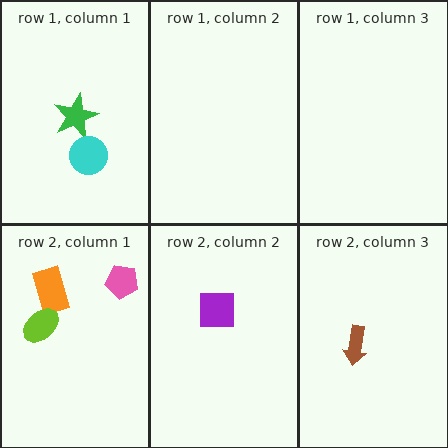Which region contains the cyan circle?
The row 1, column 1 region.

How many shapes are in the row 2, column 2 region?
1.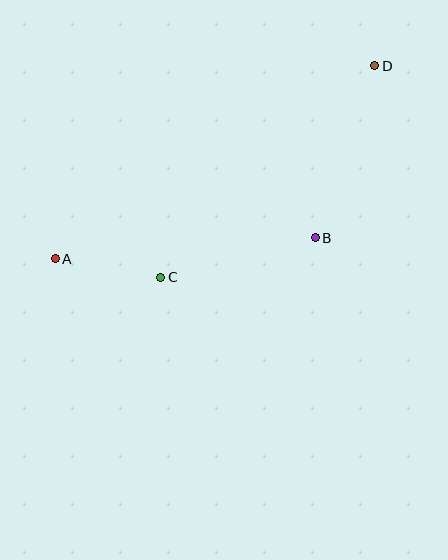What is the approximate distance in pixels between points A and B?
The distance between A and B is approximately 261 pixels.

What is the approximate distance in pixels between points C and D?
The distance between C and D is approximately 301 pixels.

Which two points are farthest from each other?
Points A and D are farthest from each other.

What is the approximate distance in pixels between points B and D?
The distance between B and D is approximately 182 pixels.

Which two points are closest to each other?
Points A and C are closest to each other.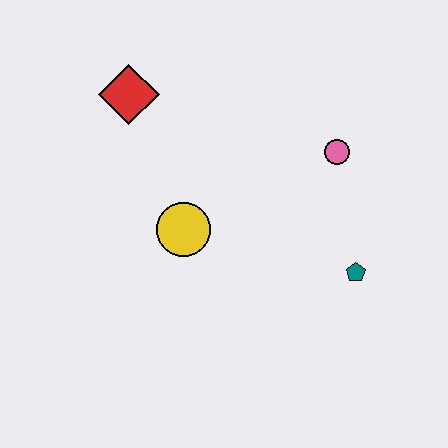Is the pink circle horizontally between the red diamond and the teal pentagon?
Yes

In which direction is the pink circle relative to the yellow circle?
The pink circle is to the right of the yellow circle.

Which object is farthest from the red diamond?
The teal pentagon is farthest from the red diamond.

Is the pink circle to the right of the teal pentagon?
No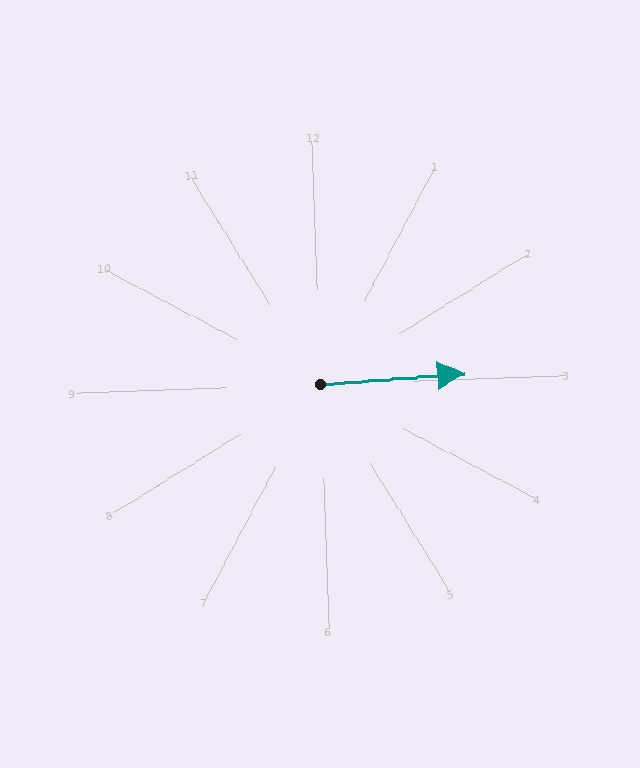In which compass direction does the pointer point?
East.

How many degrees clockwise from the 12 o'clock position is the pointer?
Approximately 88 degrees.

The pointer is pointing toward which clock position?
Roughly 3 o'clock.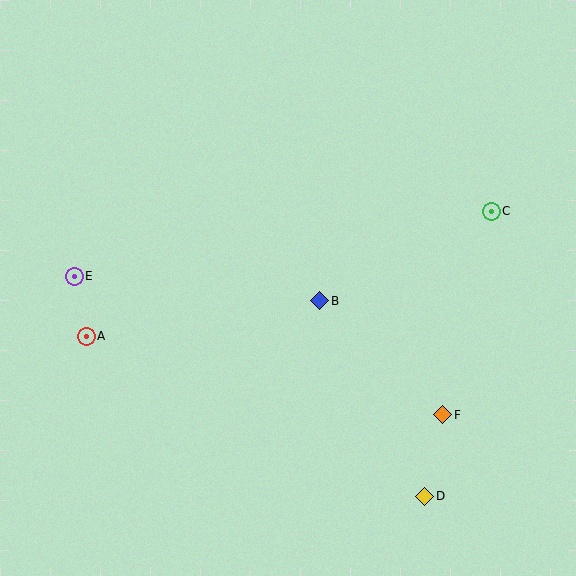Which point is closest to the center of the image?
Point B at (320, 301) is closest to the center.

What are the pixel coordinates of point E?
Point E is at (74, 276).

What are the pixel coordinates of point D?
Point D is at (425, 496).